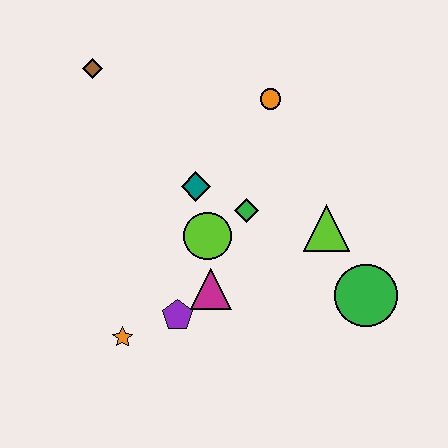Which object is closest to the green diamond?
The lime circle is closest to the green diamond.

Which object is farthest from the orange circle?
The orange star is farthest from the orange circle.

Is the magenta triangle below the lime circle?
Yes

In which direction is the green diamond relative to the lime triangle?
The green diamond is to the left of the lime triangle.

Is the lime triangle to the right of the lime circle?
Yes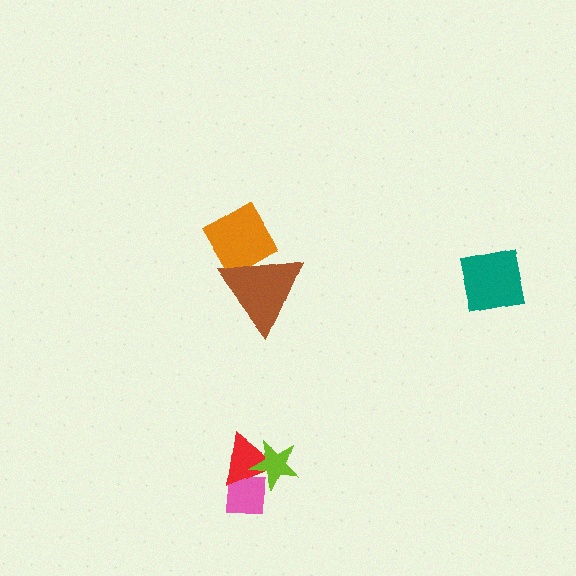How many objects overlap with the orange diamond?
1 object overlaps with the orange diamond.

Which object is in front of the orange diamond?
The brown triangle is in front of the orange diamond.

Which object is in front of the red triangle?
The lime star is in front of the red triangle.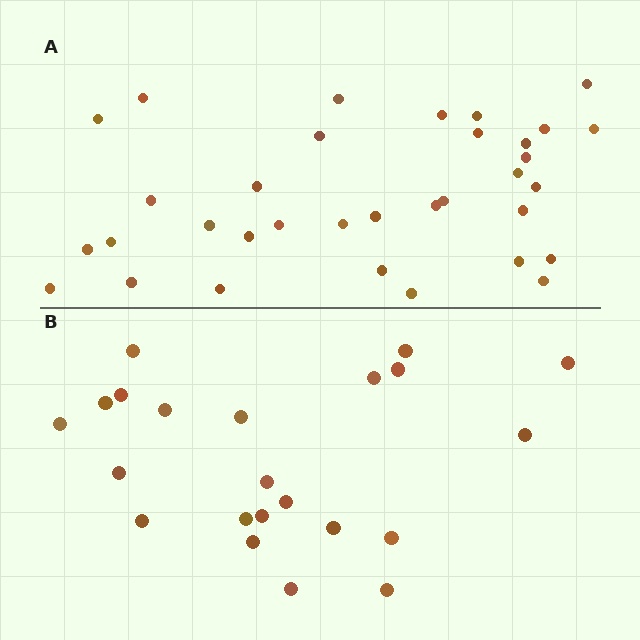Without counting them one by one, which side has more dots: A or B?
Region A (the top region) has more dots.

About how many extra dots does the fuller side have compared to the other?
Region A has roughly 12 or so more dots than region B.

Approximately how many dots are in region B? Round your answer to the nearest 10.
About 20 dots. (The exact count is 22, which rounds to 20.)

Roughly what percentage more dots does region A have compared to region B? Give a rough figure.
About 55% more.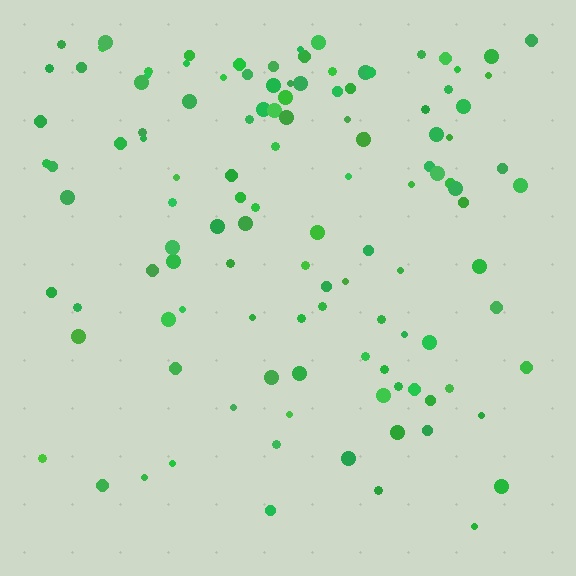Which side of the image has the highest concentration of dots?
The top.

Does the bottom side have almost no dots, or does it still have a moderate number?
Still a moderate number, just noticeably fewer than the top.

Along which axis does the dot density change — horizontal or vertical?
Vertical.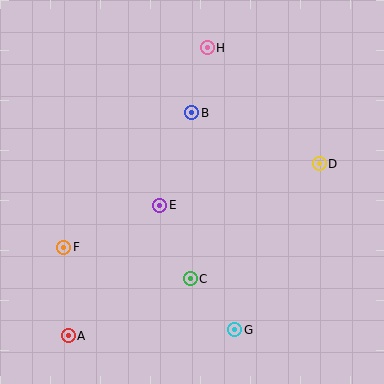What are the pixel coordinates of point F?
Point F is at (64, 247).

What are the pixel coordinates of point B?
Point B is at (192, 113).